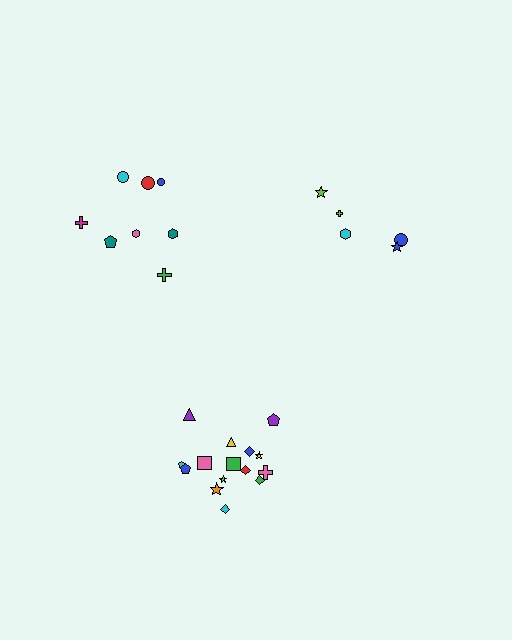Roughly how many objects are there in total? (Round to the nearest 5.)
Roughly 30 objects in total.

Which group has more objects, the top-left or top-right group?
The top-left group.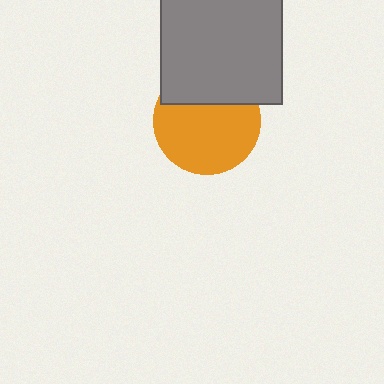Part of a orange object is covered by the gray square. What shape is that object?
It is a circle.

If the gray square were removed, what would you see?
You would see the complete orange circle.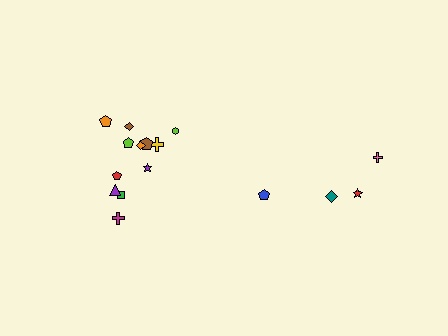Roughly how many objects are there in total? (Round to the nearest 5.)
Roughly 15 objects in total.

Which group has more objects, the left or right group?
The left group.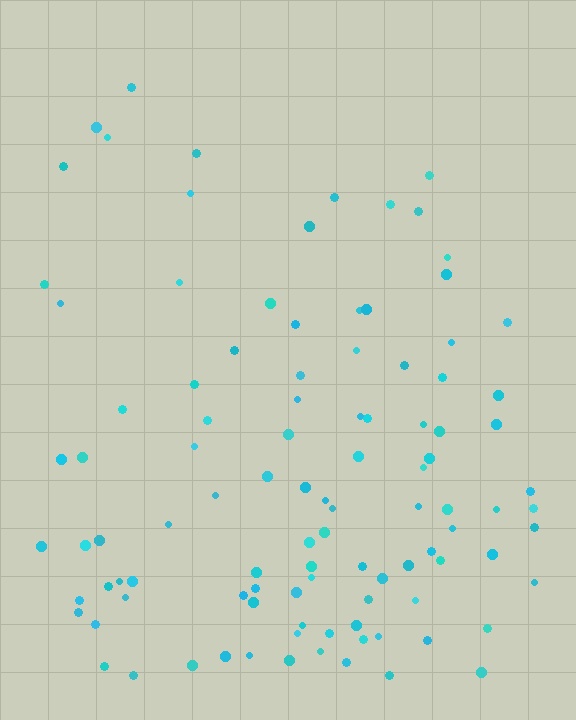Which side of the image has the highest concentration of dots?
The bottom.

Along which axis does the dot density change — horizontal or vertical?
Vertical.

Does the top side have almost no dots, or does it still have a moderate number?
Still a moderate number, just noticeably fewer than the bottom.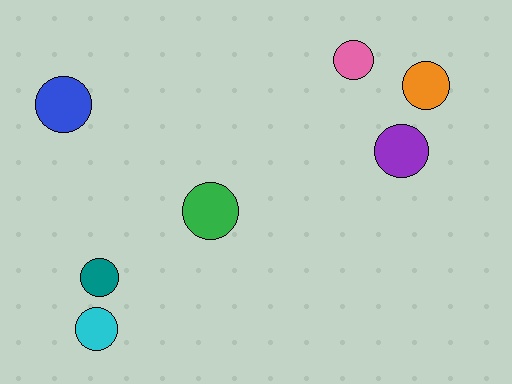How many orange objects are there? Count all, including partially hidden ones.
There is 1 orange object.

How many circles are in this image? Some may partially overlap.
There are 7 circles.